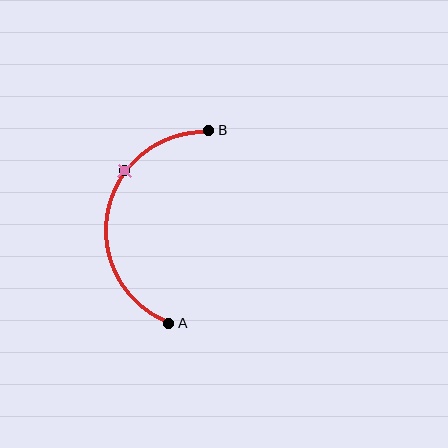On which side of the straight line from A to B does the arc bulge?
The arc bulges to the left of the straight line connecting A and B.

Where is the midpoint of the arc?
The arc midpoint is the point on the curve farthest from the straight line joining A and B. It sits to the left of that line.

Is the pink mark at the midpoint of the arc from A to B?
No. The pink mark lies on the arc but is closer to endpoint B. The arc midpoint would be at the point on the curve equidistant along the arc from both A and B.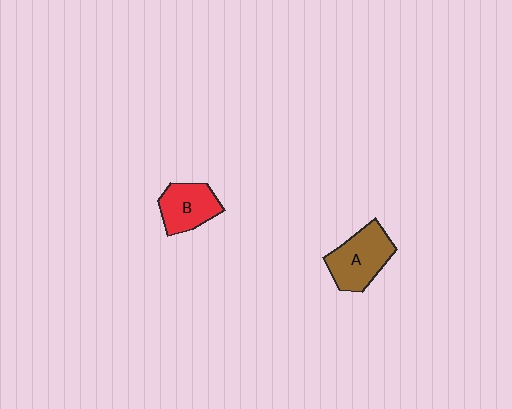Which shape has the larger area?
Shape A (brown).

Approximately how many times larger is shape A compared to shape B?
Approximately 1.2 times.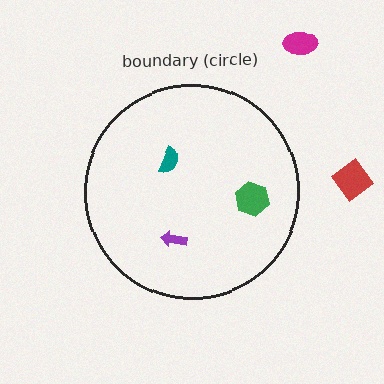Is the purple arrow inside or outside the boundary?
Inside.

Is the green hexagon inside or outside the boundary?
Inside.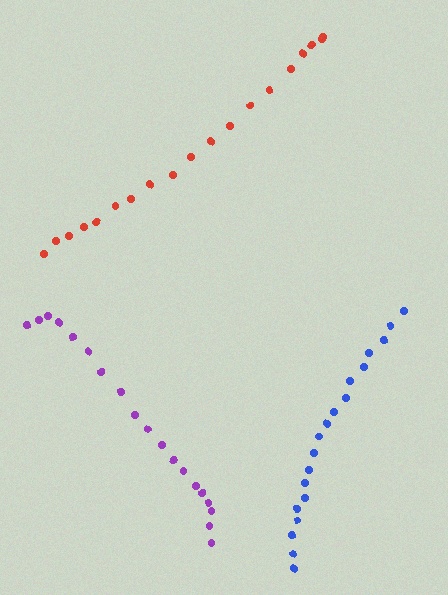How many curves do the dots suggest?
There are 3 distinct paths.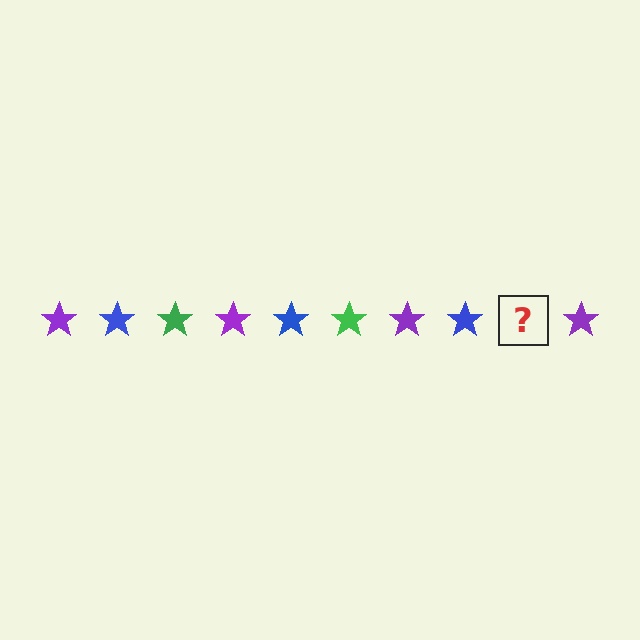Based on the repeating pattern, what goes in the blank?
The blank should be a green star.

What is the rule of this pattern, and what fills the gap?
The rule is that the pattern cycles through purple, blue, green stars. The gap should be filled with a green star.